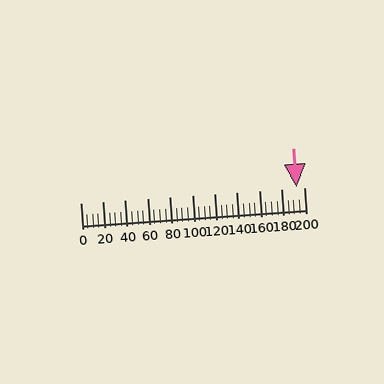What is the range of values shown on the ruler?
The ruler shows values from 0 to 200.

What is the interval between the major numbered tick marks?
The major tick marks are spaced 20 units apart.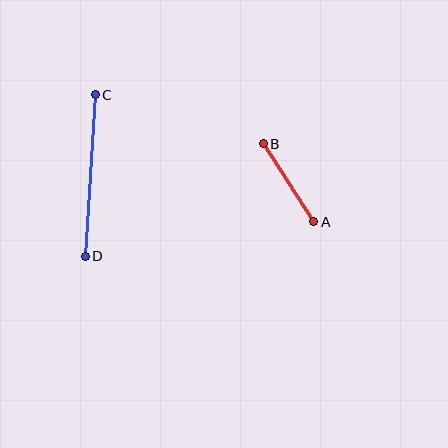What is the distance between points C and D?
The distance is approximately 162 pixels.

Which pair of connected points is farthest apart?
Points C and D are farthest apart.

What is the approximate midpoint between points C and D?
The midpoint is at approximately (90, 176) pixels.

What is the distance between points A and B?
The distance is approximately 93 pixels.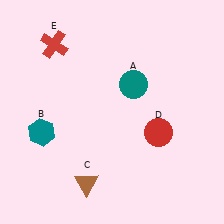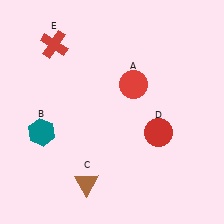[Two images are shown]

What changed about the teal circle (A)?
In Image 1, A is teal. In Image 2, it changed to red.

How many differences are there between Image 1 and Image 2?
There is 1 difference between the two images.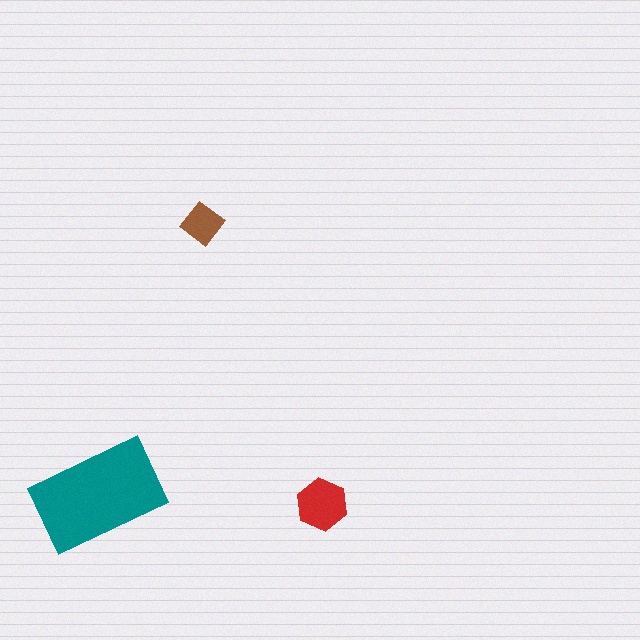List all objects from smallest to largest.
The brown diamond, the red hexagon, the teal rectangle.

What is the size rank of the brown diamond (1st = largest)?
3rd.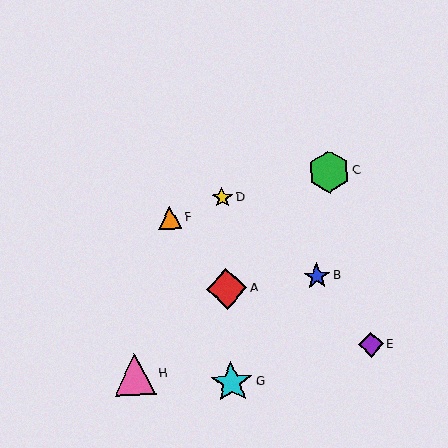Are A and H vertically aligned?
No, A is at x≈227 and H is at x≈135.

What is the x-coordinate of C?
Object C is at x≈329.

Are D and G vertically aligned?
Yes, both are at x≈222.